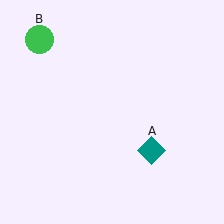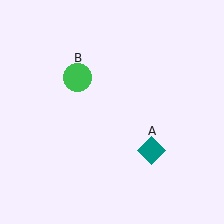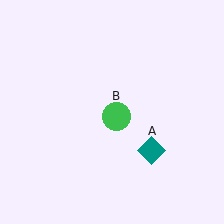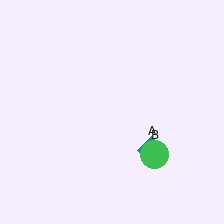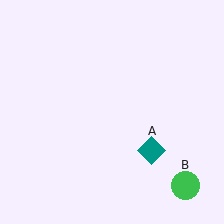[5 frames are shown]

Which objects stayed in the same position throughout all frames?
Teal diamond (object A) remained stationary.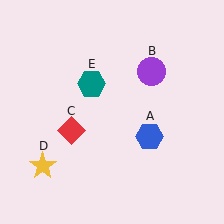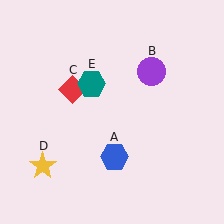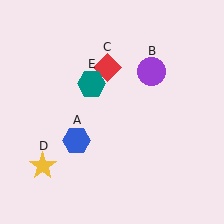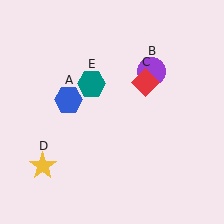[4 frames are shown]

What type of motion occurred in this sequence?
The blue hexagon (object A), red diamond (object C) rotated clockwise around the center of the scene.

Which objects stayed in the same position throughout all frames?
Purple circle (object B) and yellow star (object D) and teal hexagon (object E) remained stationary.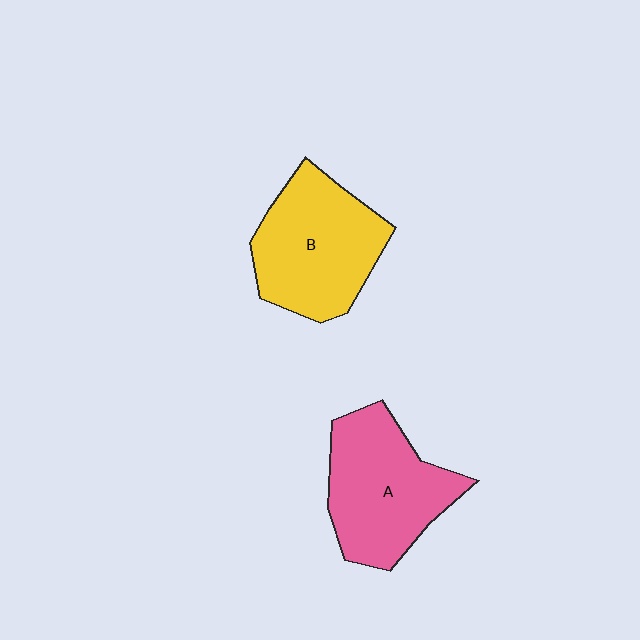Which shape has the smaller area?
Shape A (pink).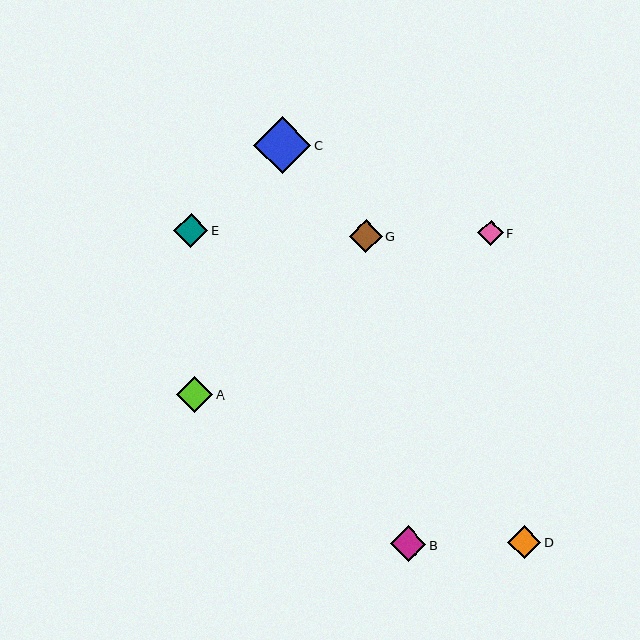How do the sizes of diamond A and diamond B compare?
Diamond A and diamond B are approximately the same size.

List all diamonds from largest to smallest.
From largest to smallest: C, A, B, E, D, G, F.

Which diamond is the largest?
Diamond C is the largest with a size of approximately 57 pixels.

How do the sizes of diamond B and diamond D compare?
Diamond B and diamond D are approximately the same size.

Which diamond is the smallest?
Diamond F is the smallest with a size of approximately 25 pixels.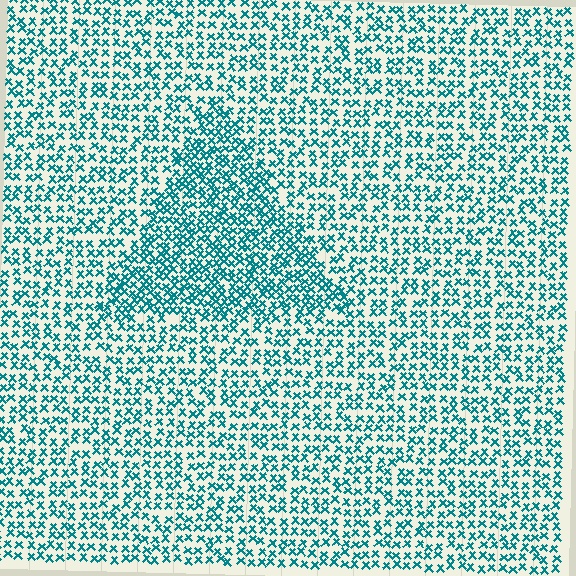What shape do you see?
I see a triangle.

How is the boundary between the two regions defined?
The boundary is defined by a change in element density (approximately 1.7x ratio). All elements are the same color, size, and shape.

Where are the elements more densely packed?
The elements are more densely packed inside the triangle boundary.